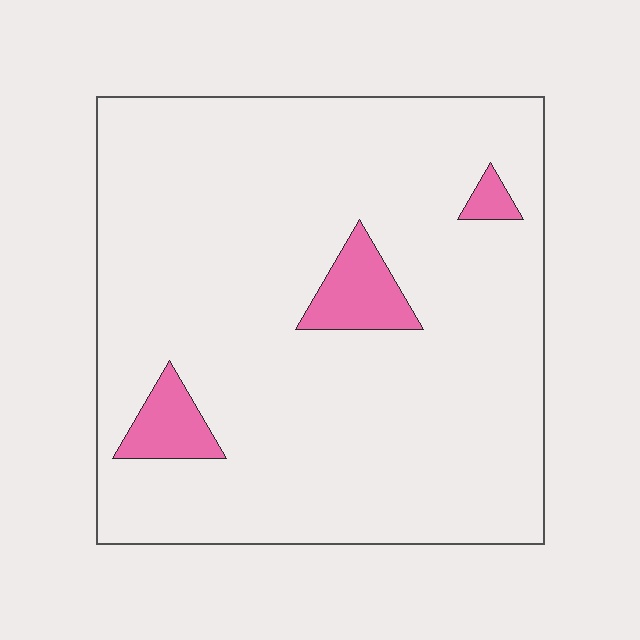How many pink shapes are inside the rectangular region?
3.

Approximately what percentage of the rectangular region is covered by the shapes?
Approximately 5%.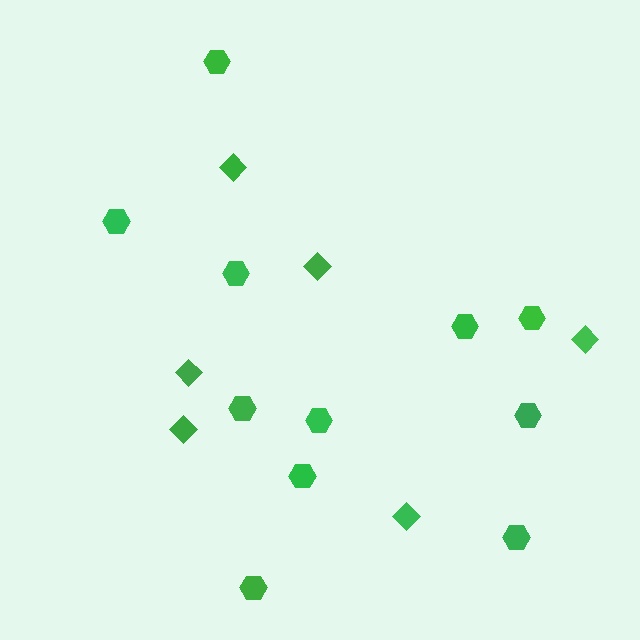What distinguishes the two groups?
There are 2 groups: one group of diamonds (6) and one group of hexagons (11).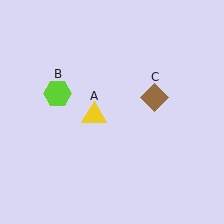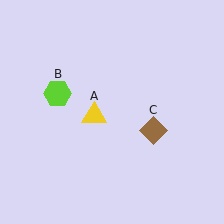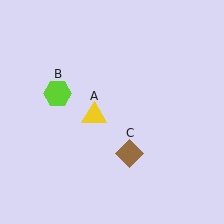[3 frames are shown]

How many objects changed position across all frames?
1 object changed position: brown diamond (object C).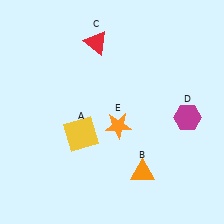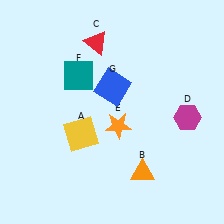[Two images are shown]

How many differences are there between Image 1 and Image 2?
There are 2 differences between the two images.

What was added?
A teal square (F), a blue square (G) were added in Image 2.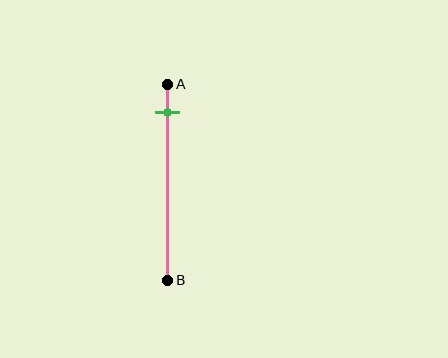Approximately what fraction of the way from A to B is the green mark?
The green mark is approximately 15% of the way from A to B.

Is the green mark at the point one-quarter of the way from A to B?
No, the mark is at about 15% from A, not at the 25% one-quarter point.